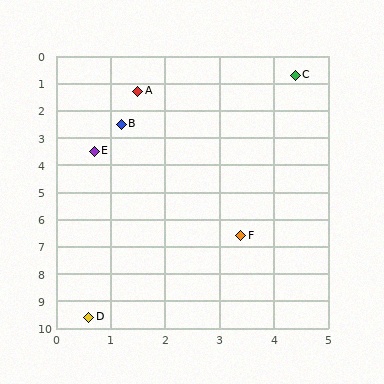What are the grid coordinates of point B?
Point B is at approximately (1.2, 2.5).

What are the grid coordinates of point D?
Point D is at approximately (0.6, 9.6).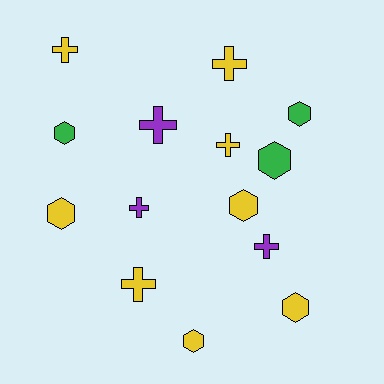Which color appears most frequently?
Yellow, with 8 objects.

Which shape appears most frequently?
Cross, with 7 objects.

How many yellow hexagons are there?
There are 4 yellow hexagons.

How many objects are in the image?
There are 14 objects.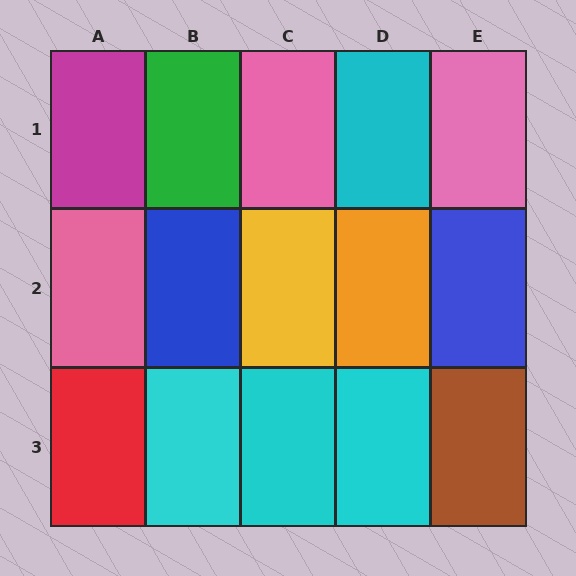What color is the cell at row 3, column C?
Cyan.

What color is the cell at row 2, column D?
Orange.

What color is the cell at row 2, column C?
Yellow.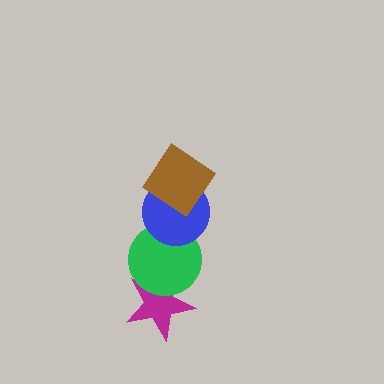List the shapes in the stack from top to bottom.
From top to bottom: the brown diamond, the blue circle, the green circle, the magenta star.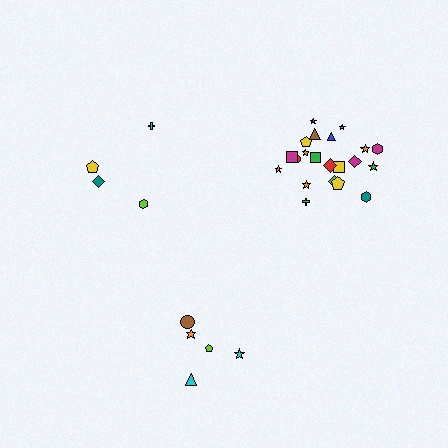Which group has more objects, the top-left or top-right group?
The top-right group.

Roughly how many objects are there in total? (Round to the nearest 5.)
Roughly 30 objects in total.